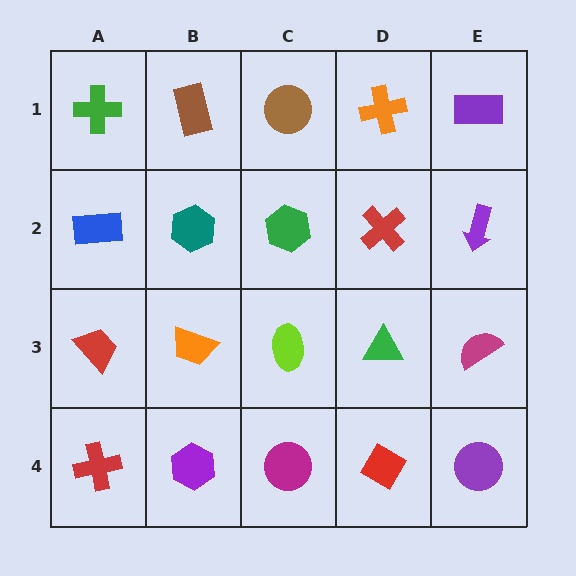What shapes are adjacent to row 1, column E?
A purple arrow (row 2, column E), an orange cross (row 1, column D).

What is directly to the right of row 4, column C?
A red diamond.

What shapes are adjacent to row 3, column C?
A green hexagon (row 2, column C), a magenta circle (row 4, column C), an orange trapezoid (row 3, column B), a green triangle (row 3, column D).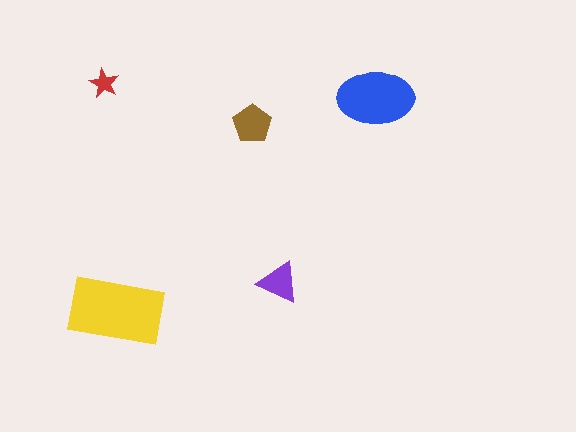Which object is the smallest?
The red star.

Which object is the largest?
The yellow rectangle.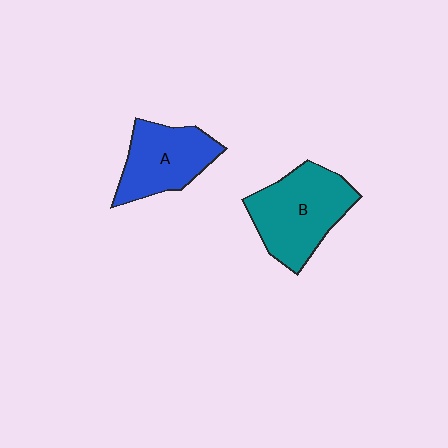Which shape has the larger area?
Shape B (teal).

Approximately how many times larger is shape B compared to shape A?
Approximately 1.3 times.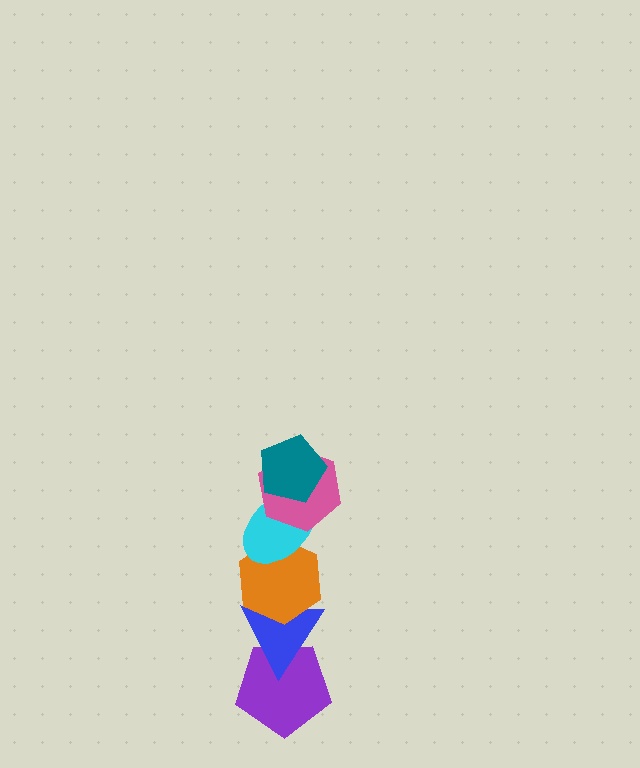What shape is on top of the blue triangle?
The orange hexagon is on top of the blue triangle.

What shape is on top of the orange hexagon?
The cyan ellipse is on top of the orange hexagon.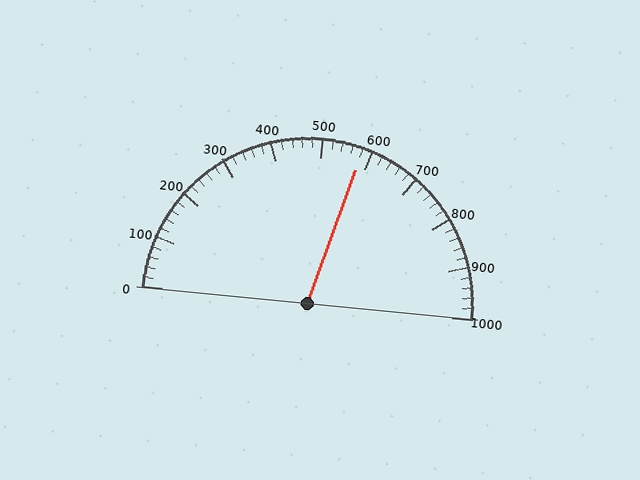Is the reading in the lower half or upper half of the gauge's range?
The reading is in the upper half of the range (0 to 1000).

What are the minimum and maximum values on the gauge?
The gauge ranges from 0 to 1000.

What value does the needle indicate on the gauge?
The needle indicates approximately 580.